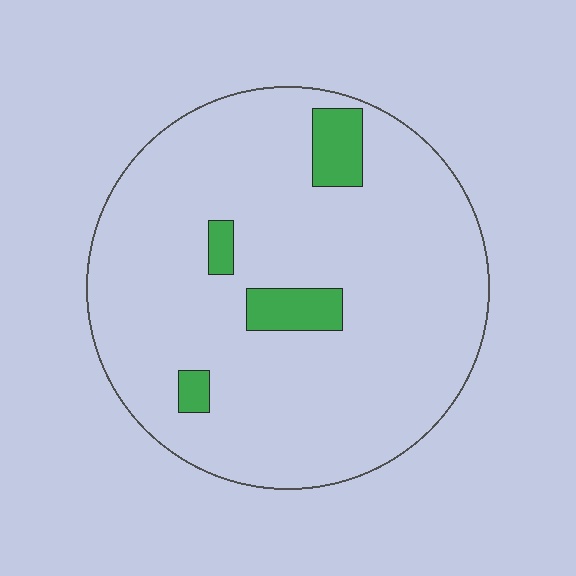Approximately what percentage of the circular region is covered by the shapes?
Approximately 10%.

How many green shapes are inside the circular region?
4.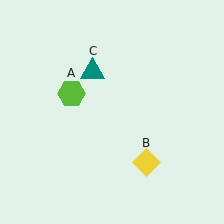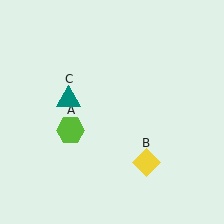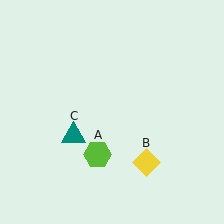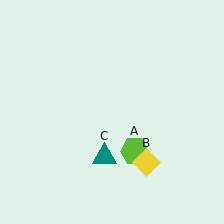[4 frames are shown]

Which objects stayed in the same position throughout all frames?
Yellow diamond (object B) remained stationary.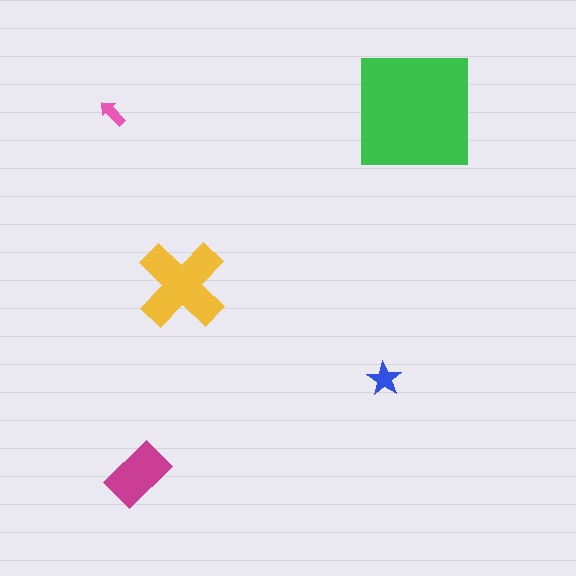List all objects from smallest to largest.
The pink arrow, the blue star, the magenta rectangle, the yellow cross, the green square.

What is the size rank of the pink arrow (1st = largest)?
5th.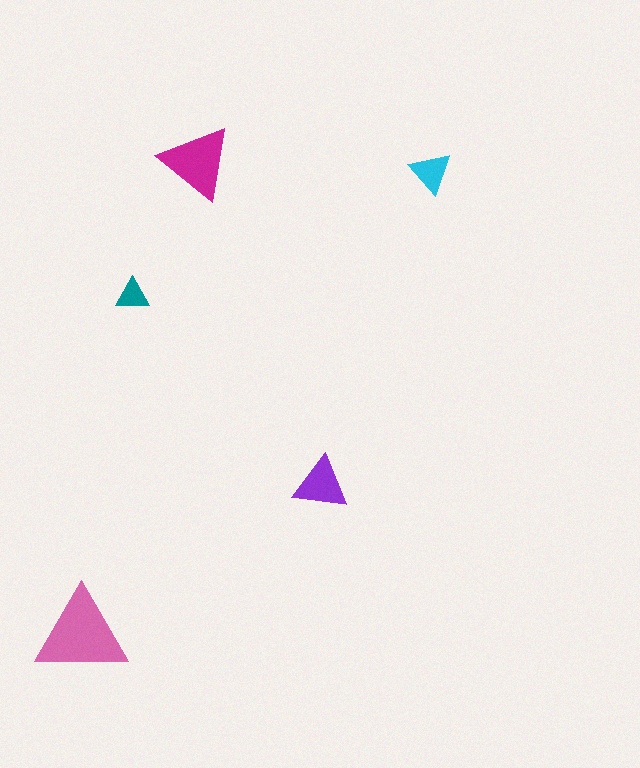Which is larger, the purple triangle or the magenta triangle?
The magenta one.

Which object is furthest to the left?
The pink triangle is leftmost.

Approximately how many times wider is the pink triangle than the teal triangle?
About 3 times wider.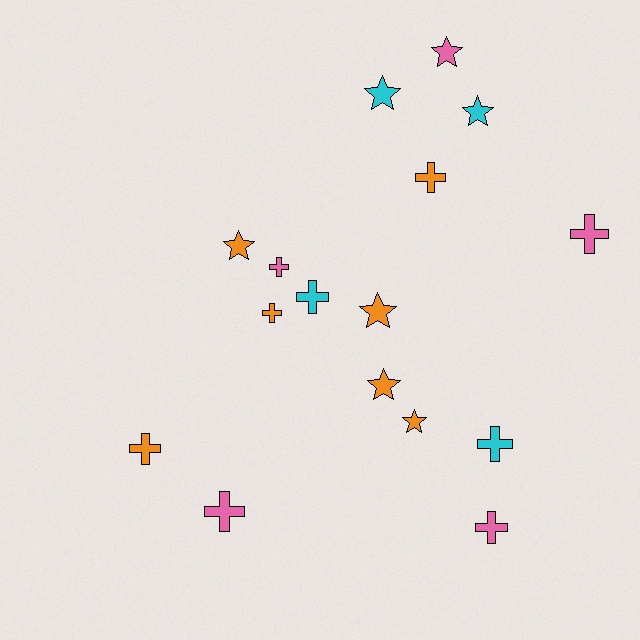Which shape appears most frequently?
Cross, with 9 objects.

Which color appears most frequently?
Orange, with 7 objects.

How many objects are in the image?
There are 16 objects.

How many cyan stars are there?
There are 2 cyan stars.